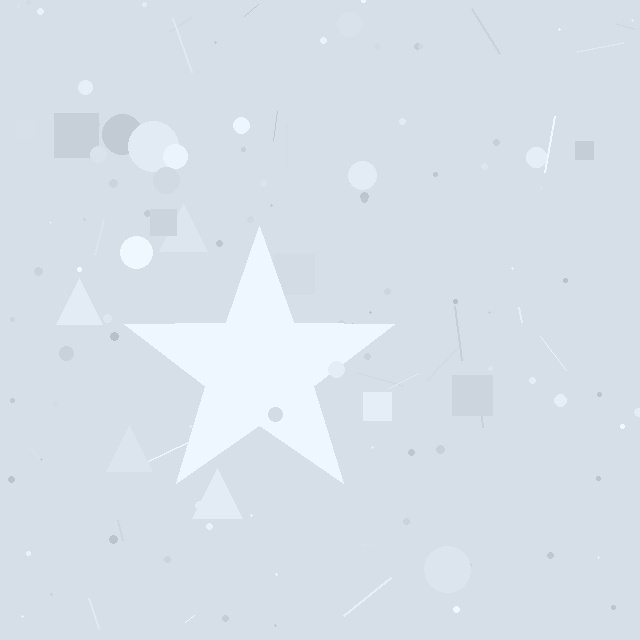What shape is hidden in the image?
A star is hidden in the image.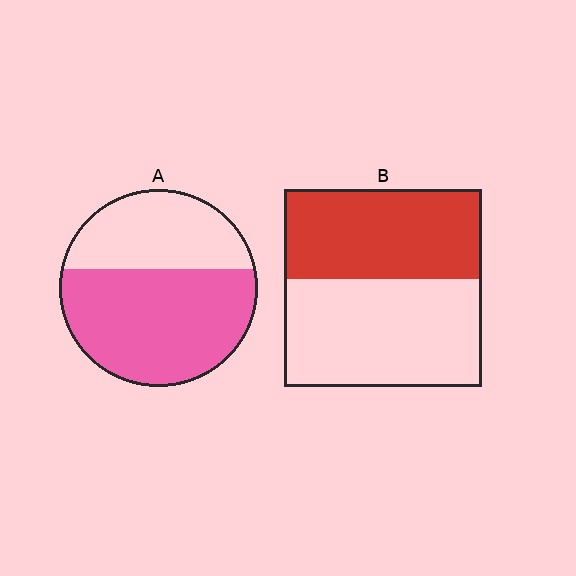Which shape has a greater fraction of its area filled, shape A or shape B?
Shape A.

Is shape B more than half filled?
No.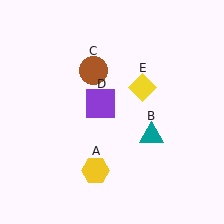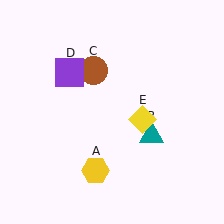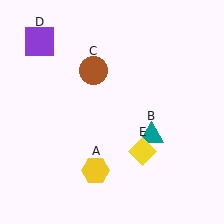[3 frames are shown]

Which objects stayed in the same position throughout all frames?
Yellow hexagon (object A) and teal triangle (object B) and brown circle (object C) remained stationary.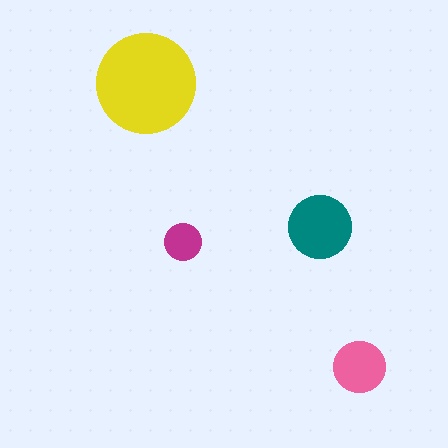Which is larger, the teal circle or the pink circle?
The teal one.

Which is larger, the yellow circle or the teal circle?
The yellow one.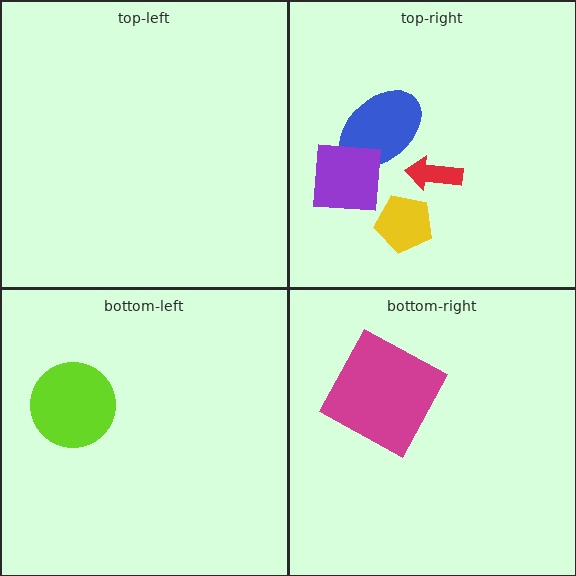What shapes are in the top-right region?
The blue ellipse, the red arrow, the purple square, the yellow pentagon.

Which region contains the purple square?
The top-right region.